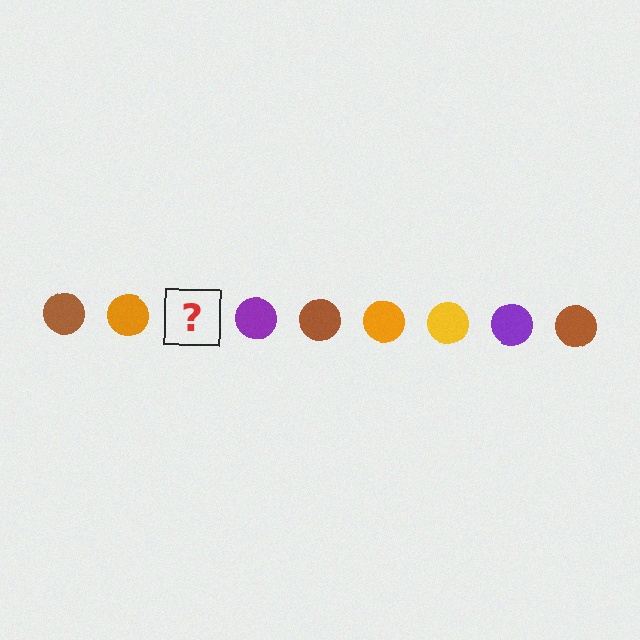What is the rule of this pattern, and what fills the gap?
The rule is that the pattern cycles through brown, orange, yellow, purple circles. The gap should be filled with a yellow circle.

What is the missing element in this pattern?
The missing element is a yellow circle.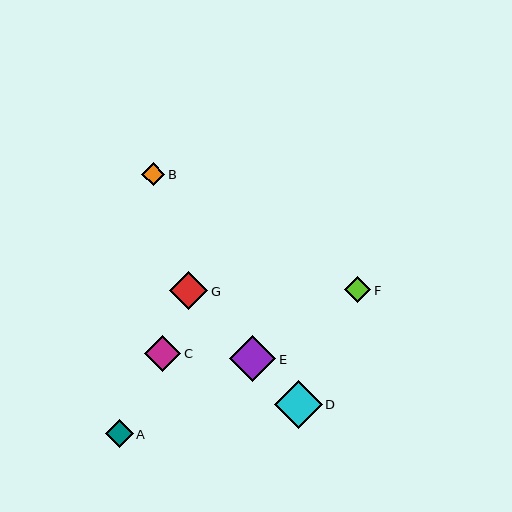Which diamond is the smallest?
Diamond B is the smallest with a size of approximately 23 pixels.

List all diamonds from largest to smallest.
From largest to smallest: D, E, G, C, A, F, B.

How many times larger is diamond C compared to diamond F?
Diamond C is approximately 1.4 times the size of diamond F.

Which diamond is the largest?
Diamond D is the largest with a size of approximately 48 pixels.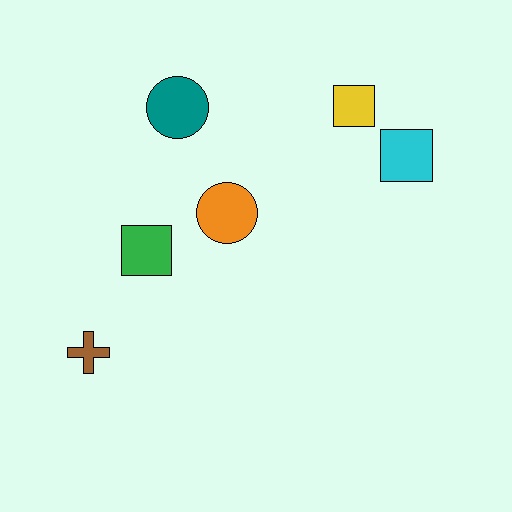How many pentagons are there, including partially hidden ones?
There are no pentagons.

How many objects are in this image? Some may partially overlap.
There are 6 objects.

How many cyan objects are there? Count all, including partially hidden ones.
There is 1 cyan object.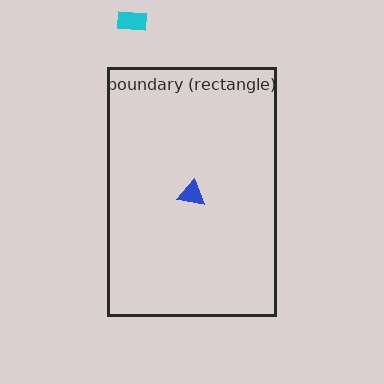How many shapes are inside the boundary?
1 inside, 1 outside.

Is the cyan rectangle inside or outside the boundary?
Outside.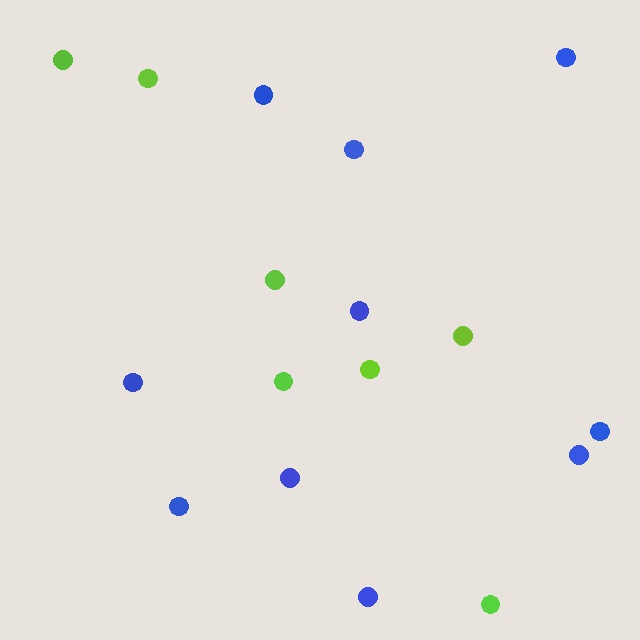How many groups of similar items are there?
There are 2 groups: one group of blue circles (10) and one group of lime circles (7).